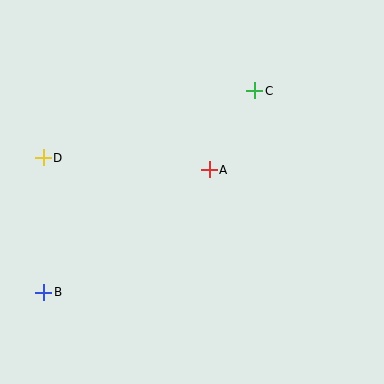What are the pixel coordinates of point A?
Point A is at (209, 170).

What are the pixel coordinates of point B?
Point B is at (44, 292).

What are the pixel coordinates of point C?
Point C is at (255, 91).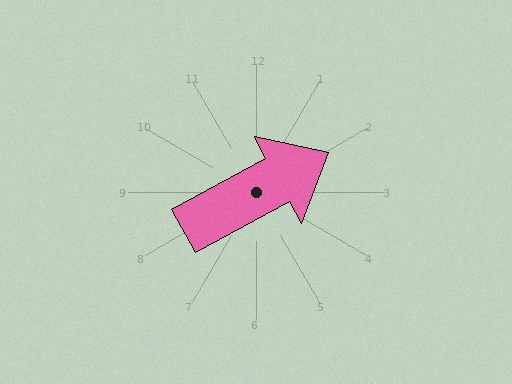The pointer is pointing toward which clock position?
Roughly 2 o'clock.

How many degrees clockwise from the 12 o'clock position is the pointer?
Approximately 62 degrees.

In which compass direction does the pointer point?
Northeast.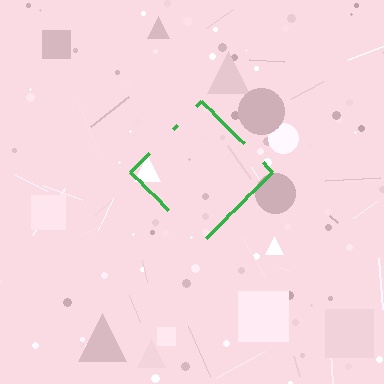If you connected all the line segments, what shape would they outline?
They would outline a diamond.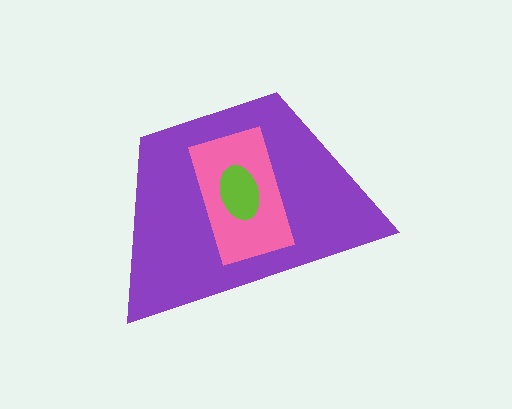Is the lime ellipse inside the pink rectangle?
Yes.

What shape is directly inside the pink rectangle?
The lime ellipse.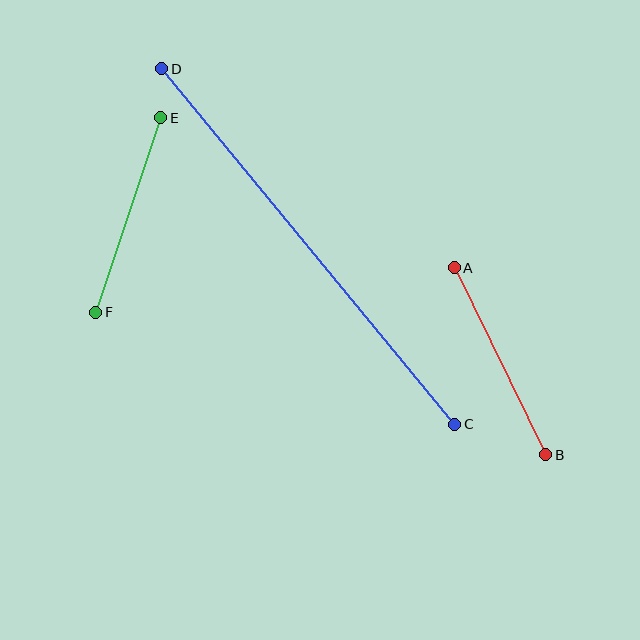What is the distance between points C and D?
The distance is approximately 460 pixels.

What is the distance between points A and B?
The distance is approximately 208 pixels.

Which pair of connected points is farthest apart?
Points C and D are farthest apart.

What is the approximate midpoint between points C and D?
The midpoint is at approximately (308, 246) pixels.